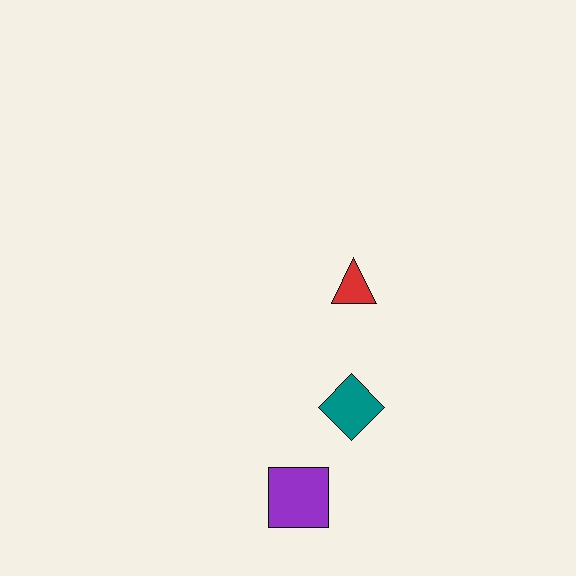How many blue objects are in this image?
There are no blue objects.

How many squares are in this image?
There is 1 square.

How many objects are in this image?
There are 3 objects.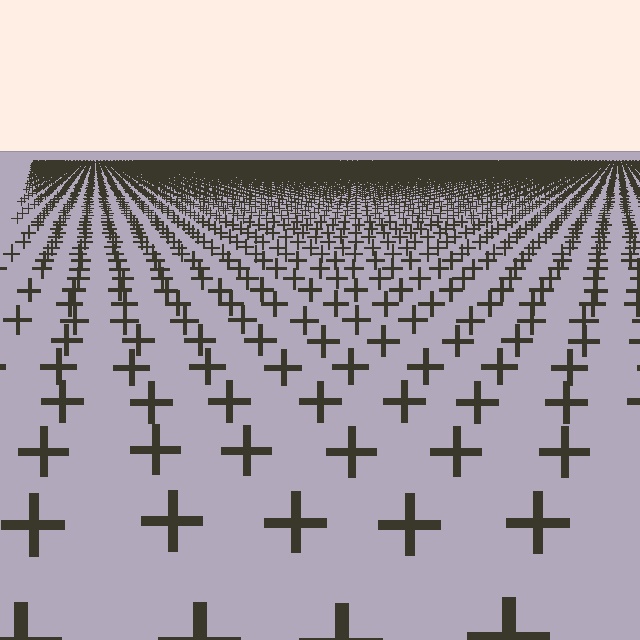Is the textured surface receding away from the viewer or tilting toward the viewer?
The surface is receding away from the viewer. Texture elements get smaller and denser toward the top.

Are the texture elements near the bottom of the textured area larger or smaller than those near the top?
Larger. Near the bottom, elements are closer to the viewer and appear at a bigger on-screen size.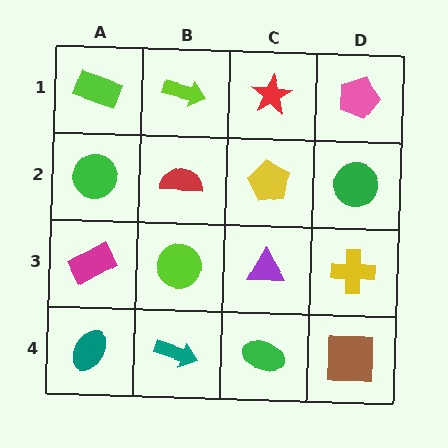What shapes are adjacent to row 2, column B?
A lime arrow (row 1, column B), a lime circle (row 3, column B), a green circle (row 2, column A), a yellow pentagon (row 2, column C).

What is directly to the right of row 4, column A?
A teal arrow.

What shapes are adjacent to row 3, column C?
A yellow pentagon (row 2, column C), a green ellipse (row 4, column C), a lime circle (row 3, column B), a yellow cross (row 3, column D).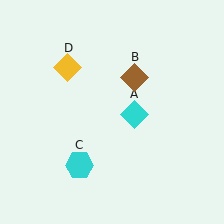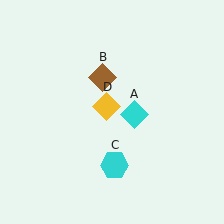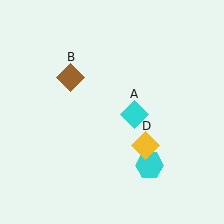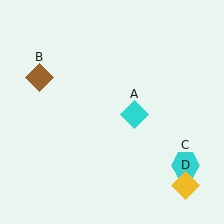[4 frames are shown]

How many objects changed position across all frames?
3 objects changed position: brown diamond (object B), cyan hexagon (object C), yellow diamond (object D).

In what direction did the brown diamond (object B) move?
The brown diamond (object B) moved left.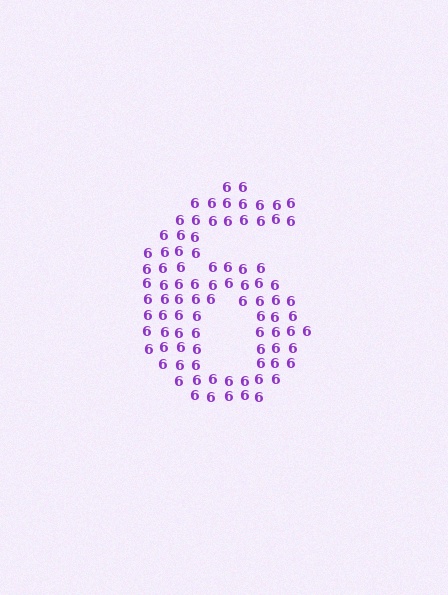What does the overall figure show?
The overall figure shows the digit 6.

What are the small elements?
The small elements are digit 6's.